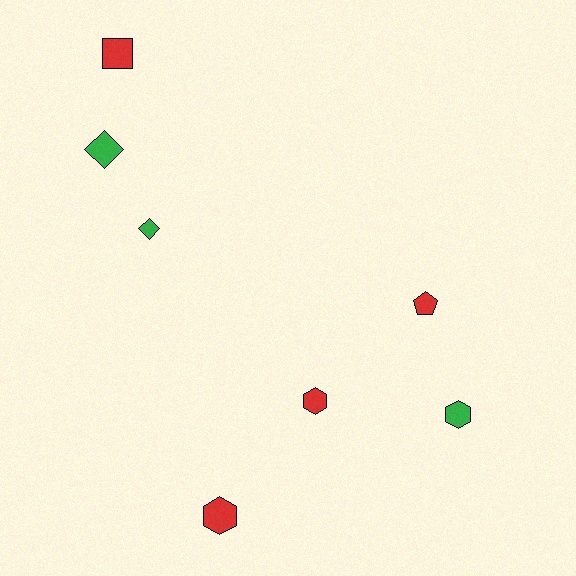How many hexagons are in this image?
There are 3 hexagons.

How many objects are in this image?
There are 7 objects.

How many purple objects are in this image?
There are no purple objects.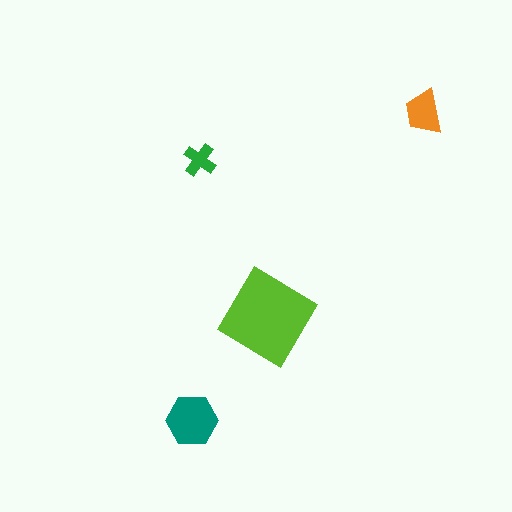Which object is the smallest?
The green cross.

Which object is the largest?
The lime diamond.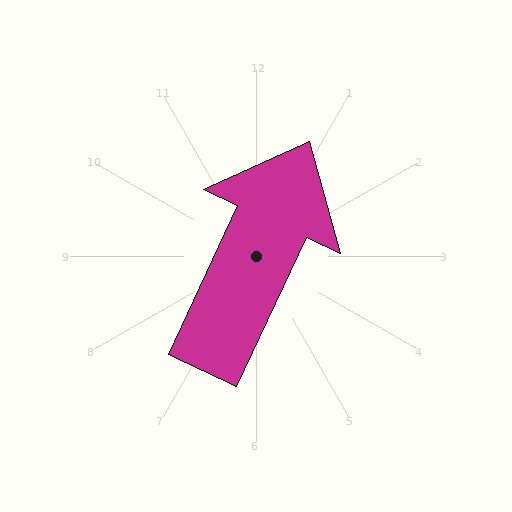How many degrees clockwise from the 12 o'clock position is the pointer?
Approximately 25 degrees.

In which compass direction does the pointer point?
Northeast.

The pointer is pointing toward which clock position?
Roughly 1 o'clock.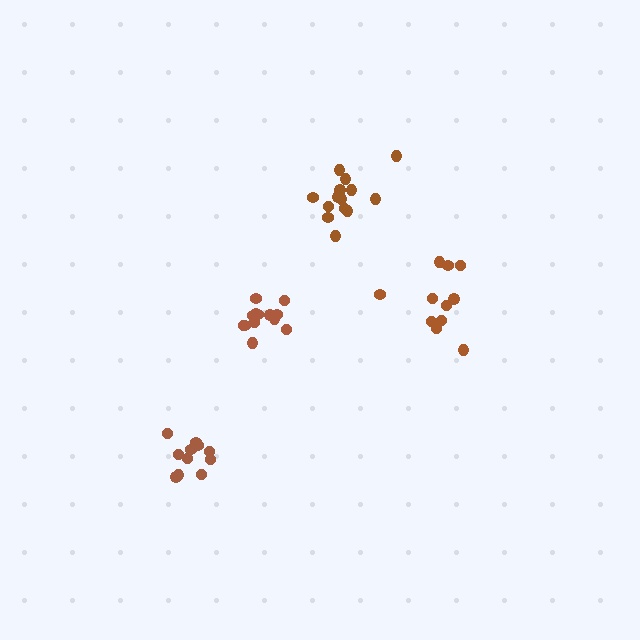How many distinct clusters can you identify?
There are 4 distinct clusters.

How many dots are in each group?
Group 1: 11 dots, Group 2: 14 dots, Group 3: 11 dots, Group 4: 14 dots (50 total).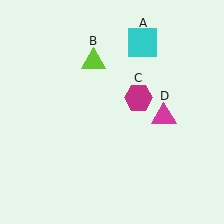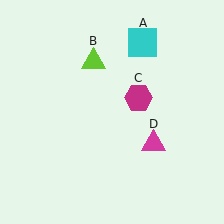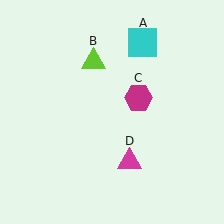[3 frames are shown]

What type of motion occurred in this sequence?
The magenta triangle (object D) rotated clockwise around the center of the scene.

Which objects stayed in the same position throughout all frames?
Cyan square (object A) and lime triangle (object B) and magenta hexagon (object C) remained stationary.